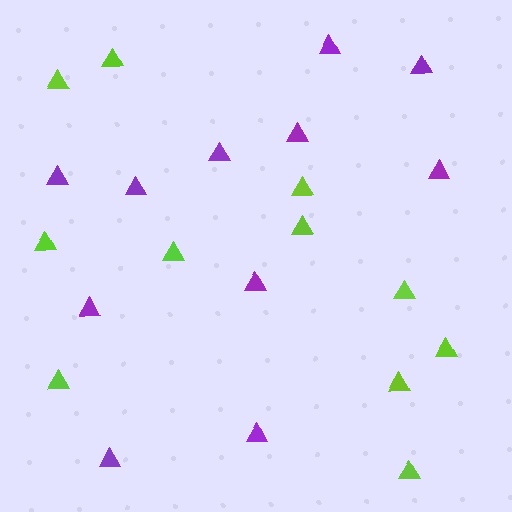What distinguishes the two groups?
There are 2 groups: one group of purple triangles (11) and one group of lime triangles (11).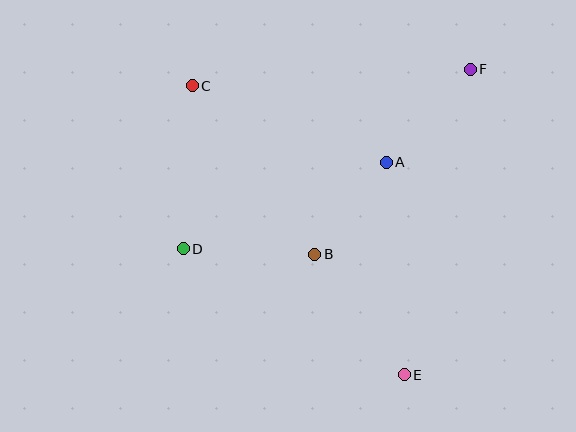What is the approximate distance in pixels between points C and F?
The distance between C and F is approximately 279 pixels.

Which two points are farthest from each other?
Points C and E are farthest from each other.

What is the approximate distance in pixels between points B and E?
The distance between B and E is approximately 150 pixels.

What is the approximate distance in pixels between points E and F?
The distance between E and F is approximately 313 pixels.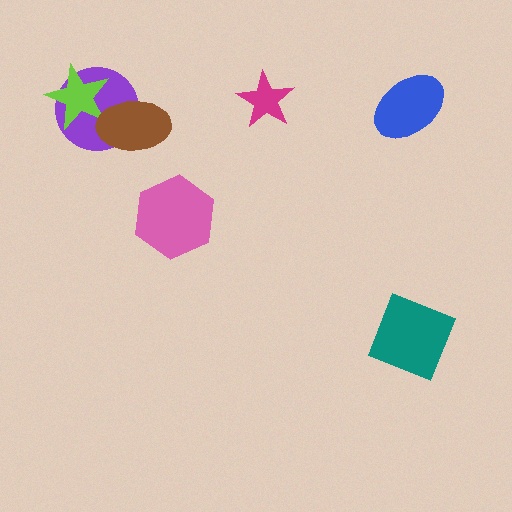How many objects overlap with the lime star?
2 objects overlap with the lime star.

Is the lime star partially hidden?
Yes, it is partially covered by another shape.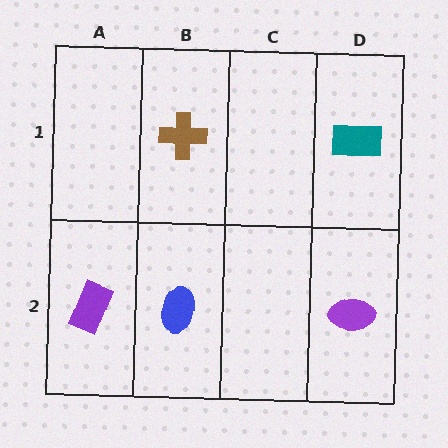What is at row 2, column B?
A blue ellipse.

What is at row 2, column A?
A purple rectangle.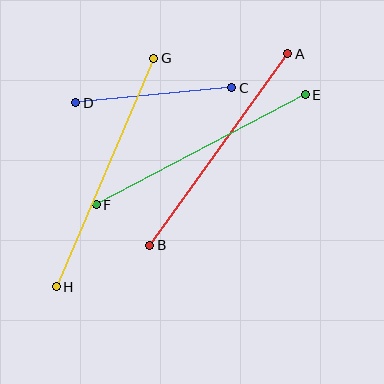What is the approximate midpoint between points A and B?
The midpoint is at approximately (219, 149) pixels.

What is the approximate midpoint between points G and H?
The midpoint is at approximately (105, 173) pixels.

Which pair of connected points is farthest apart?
Points G and H are farthest apart.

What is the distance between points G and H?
The distance is approximately 249 pixels.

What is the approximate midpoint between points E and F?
The midpoint is at approximately (201, 150) pixels.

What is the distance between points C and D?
The distance is approximately 157 pixels.